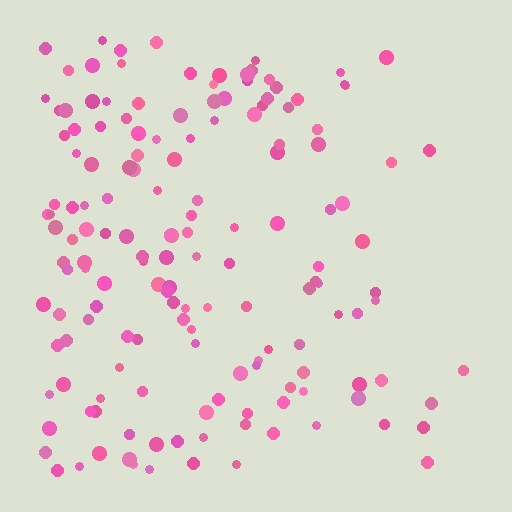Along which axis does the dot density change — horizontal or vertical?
Horizontal.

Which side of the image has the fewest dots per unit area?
The right.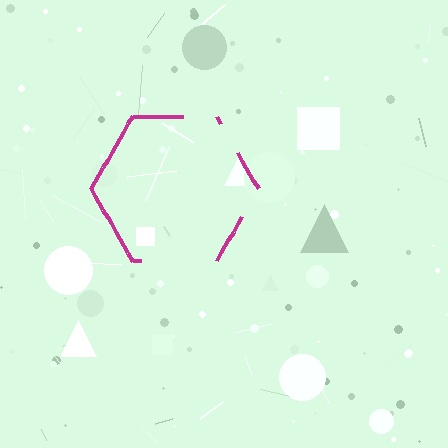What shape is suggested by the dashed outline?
The dashed outline suggests a hexagon.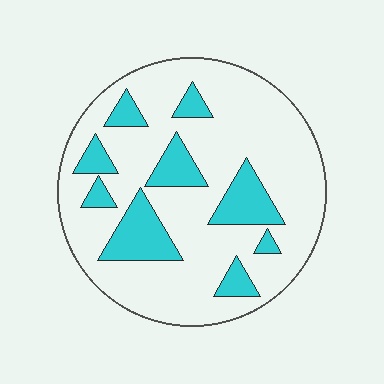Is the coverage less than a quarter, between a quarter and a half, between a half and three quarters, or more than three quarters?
Less than a quarter.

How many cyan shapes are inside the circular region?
9.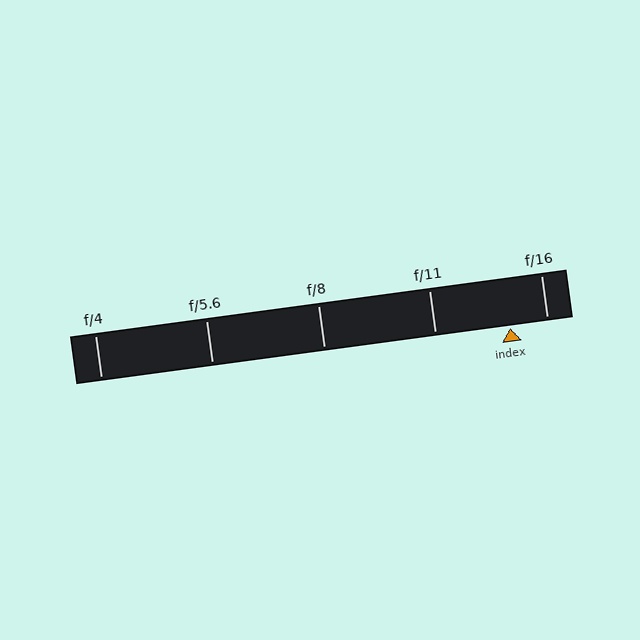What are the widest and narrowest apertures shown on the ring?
The widest aperture shown is f/4 and the narrowest is f/16.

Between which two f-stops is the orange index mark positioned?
The index mark is between f/11 and f/16.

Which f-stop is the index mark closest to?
The index mark is closest to f/16.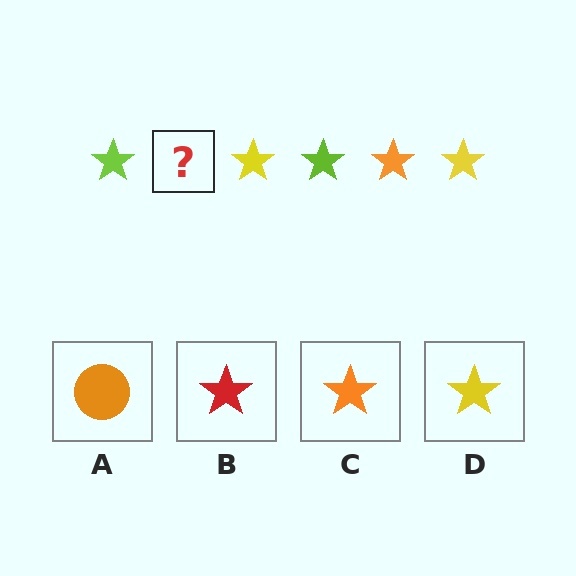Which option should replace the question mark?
Option C.